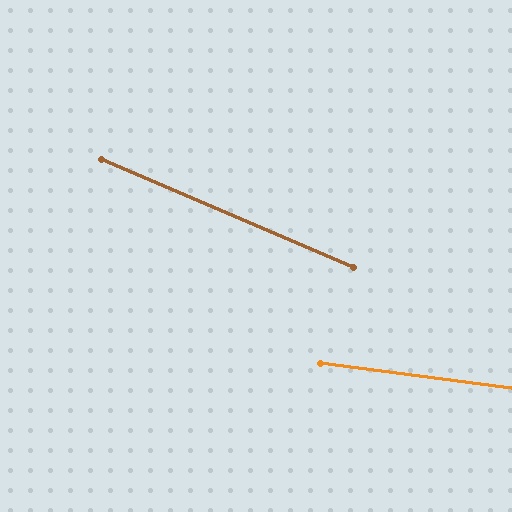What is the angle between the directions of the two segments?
Approximately 16 degrees.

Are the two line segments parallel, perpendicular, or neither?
Neither parallel nor perpendicular — they differ by about 16°.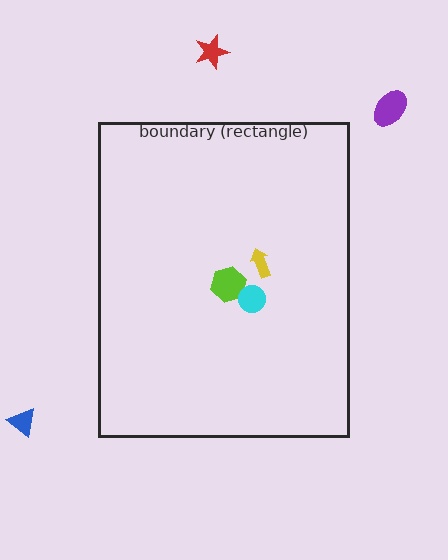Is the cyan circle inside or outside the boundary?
Inside.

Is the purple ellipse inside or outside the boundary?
Outside.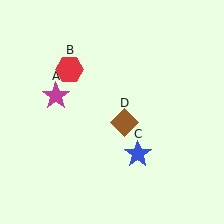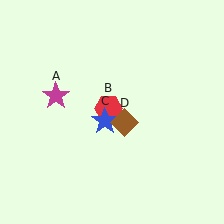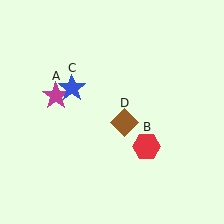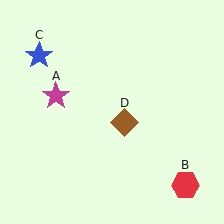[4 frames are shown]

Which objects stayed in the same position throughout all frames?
Magenta star (object A) and brown diamond (object D) remained stationary.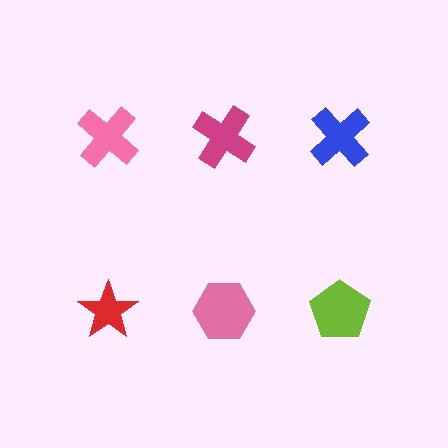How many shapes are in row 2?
3 shapes.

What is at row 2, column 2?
A pink hexagon.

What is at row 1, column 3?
A blue cross.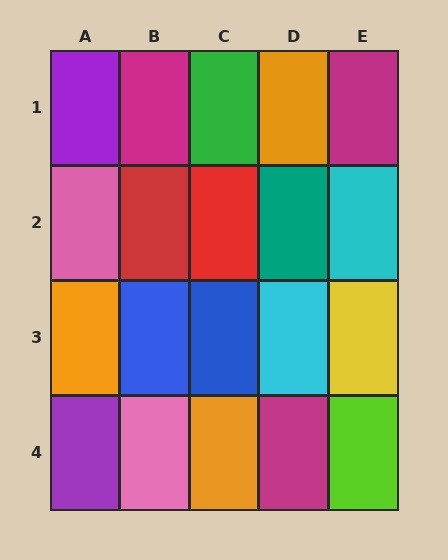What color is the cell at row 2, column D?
Teal.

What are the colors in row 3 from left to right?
Orange, blue, blue, cyan, yellow.